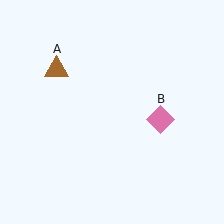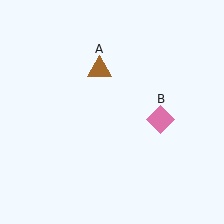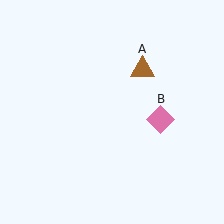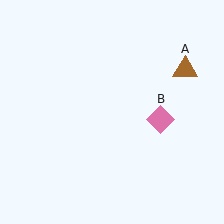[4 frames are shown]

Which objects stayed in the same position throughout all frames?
Pink diamond (object B) remained stationary.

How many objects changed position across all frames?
1 object changed position: brown triangle (object A).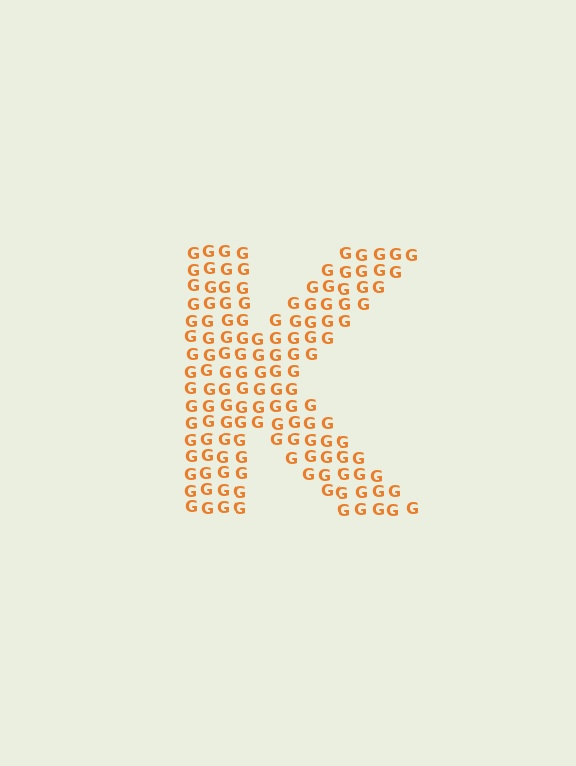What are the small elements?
The small elements are letter G's.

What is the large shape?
The large shape is the letter K.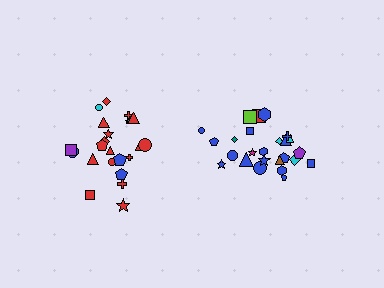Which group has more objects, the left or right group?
The right group.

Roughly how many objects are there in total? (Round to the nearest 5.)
Roughly 45 objects in total.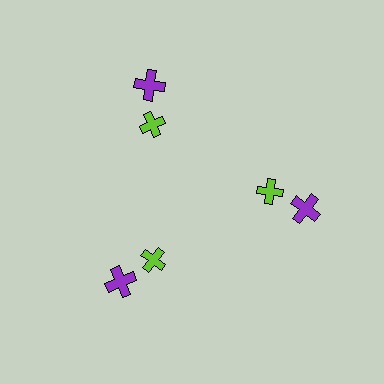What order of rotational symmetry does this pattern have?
This pattern has 3-fold rotational symmetry.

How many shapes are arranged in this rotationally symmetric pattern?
There are 6 shapes, arranged in 3 groups of 2.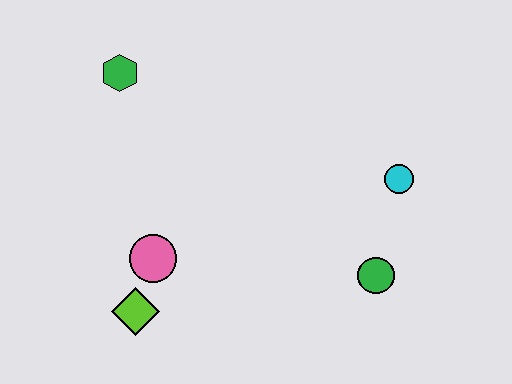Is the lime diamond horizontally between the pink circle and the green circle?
No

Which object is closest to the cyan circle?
The green circle is closest to the cyan circle.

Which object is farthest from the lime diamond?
The cyan circle is farthest from the lime diamond.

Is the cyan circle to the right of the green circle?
Yes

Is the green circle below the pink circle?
Yes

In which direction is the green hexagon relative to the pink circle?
The green hexagon is above the pink circle.